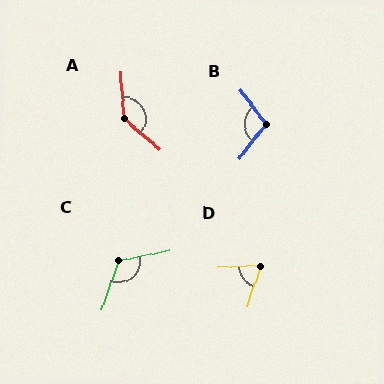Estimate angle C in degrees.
Approximately 121 degrees.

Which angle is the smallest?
D, at approximately 68 degrees.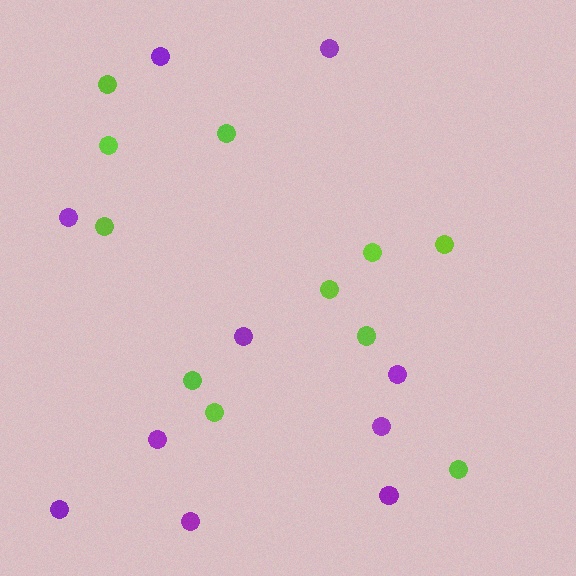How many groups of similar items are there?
There are 2 groups: one group of lime circles (11) and one group of purple circles (10).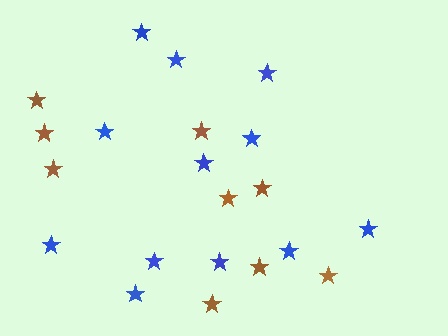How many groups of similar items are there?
There are 2 groups: one group of blue stars (12) and one group of brown stars (9).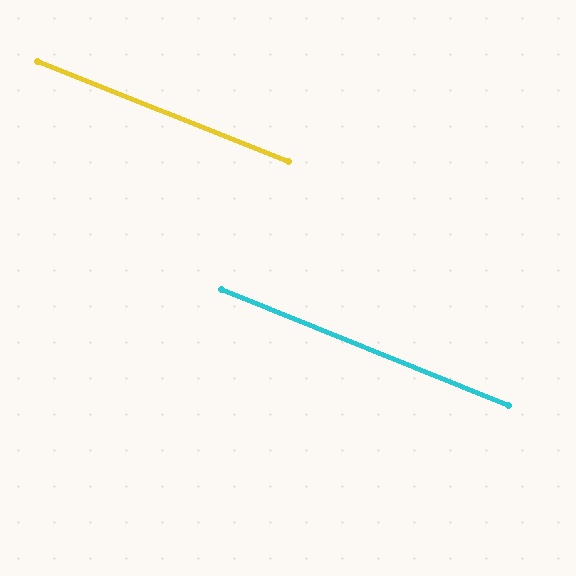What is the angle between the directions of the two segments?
Approximately 0 degrees.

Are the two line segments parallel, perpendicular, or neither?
Parallel — their directions differ by only 0.3°.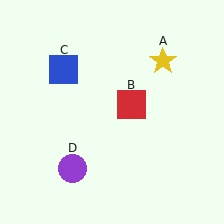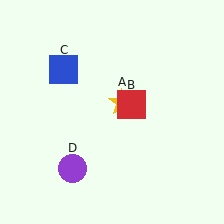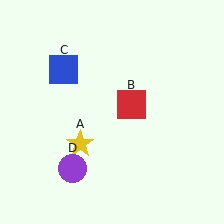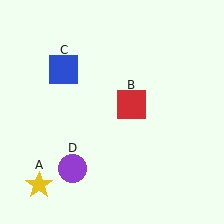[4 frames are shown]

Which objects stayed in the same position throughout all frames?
Red square (object B) and blue square (object C) and purple circle (object D) remained stationary.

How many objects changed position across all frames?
1 object changed position: yellow star (object A).